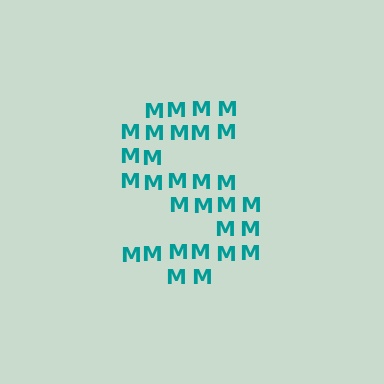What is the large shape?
The large shape is the letter S.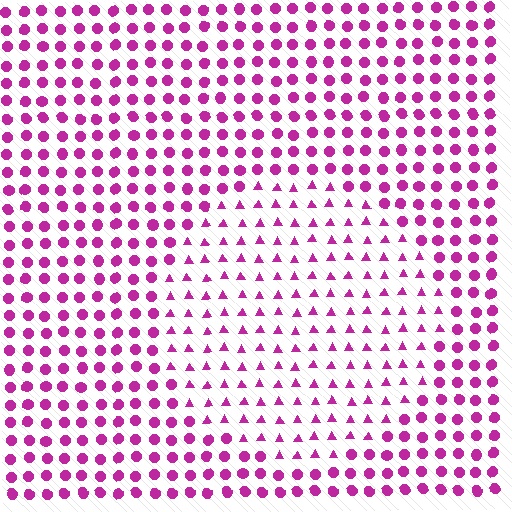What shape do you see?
I see a circle.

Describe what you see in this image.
The image is filled with small magenta elements arranged in a uniform grid. A circle-shaped region contains triangles, while the surrounding area contains circles. The boundary is defined purely by the change in element shape.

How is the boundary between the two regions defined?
The boundary is defined by a change in element shape: triangles inside vs. circles outside. All elements share the same color and spacing.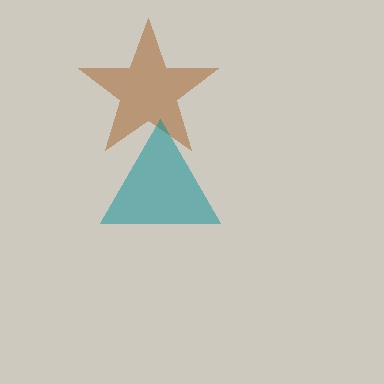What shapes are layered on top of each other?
The layered shapes are: a brown star, a teal triangle.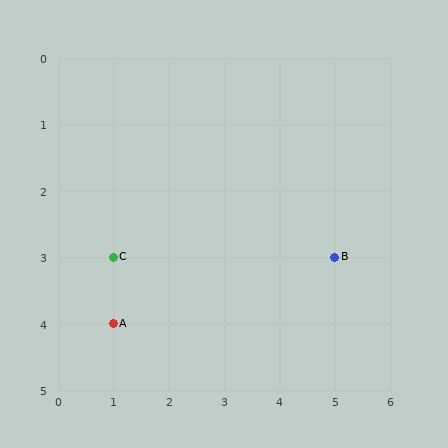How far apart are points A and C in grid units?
Points A and C are 1 row apart.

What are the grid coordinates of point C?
Point C is at grid coordinates (1, 3).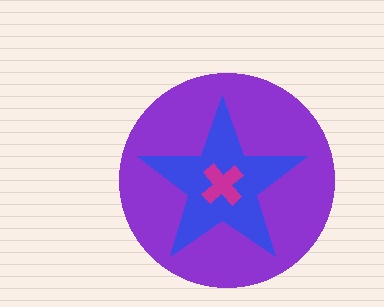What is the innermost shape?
The magenta cross.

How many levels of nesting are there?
3.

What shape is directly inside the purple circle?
The blue star.